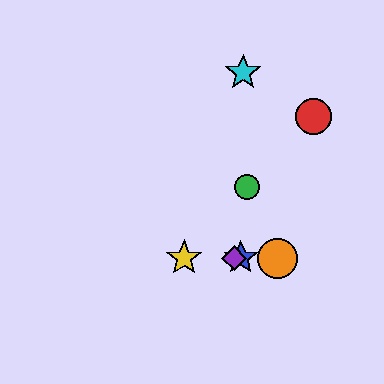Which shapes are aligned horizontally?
The blue star, the yellow star, the purple diamond, the orange circle are aligned horizontally.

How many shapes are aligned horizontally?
4 shapes (the blue star, the yellow star, the purple diamond, the orange circle) are aligned horizontally.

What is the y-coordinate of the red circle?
The red circle is at y≈116.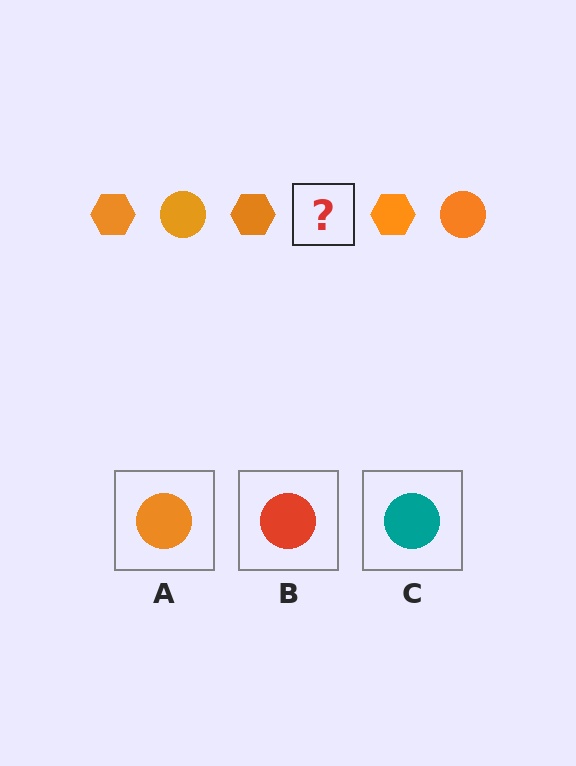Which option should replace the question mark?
Option A.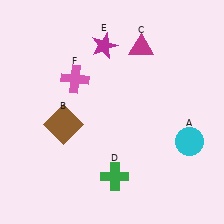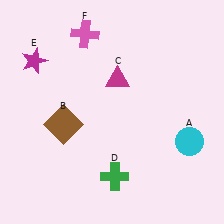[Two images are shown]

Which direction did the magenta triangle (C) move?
The magenta triangle (C) moved down.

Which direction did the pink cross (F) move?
The pink cross (F) moved up.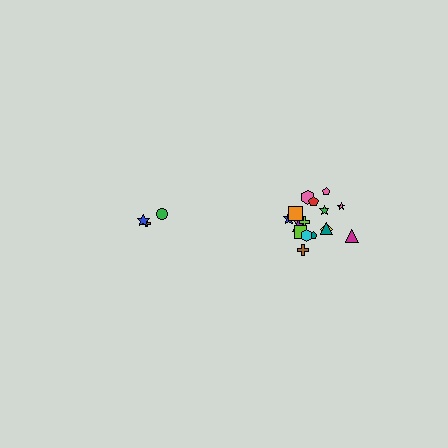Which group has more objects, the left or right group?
The right group.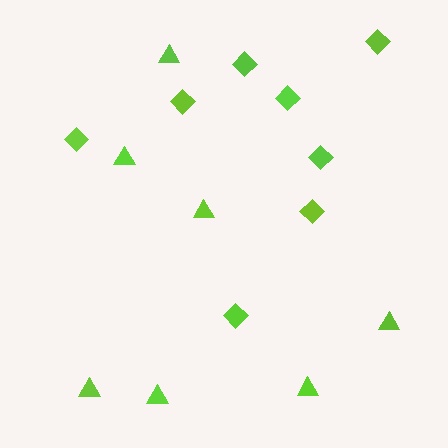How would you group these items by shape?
There are 2 groups: one group of diamonds (8) and one group of triangles (7).